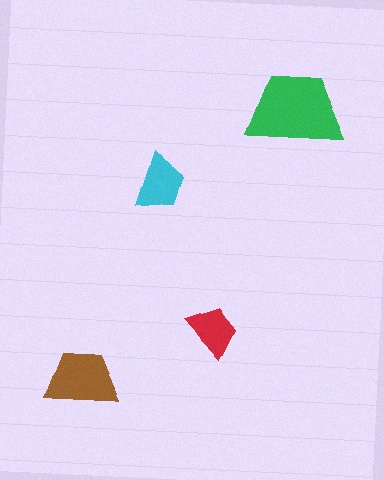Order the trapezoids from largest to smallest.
the green one, the brown one, the cyan one, the red one.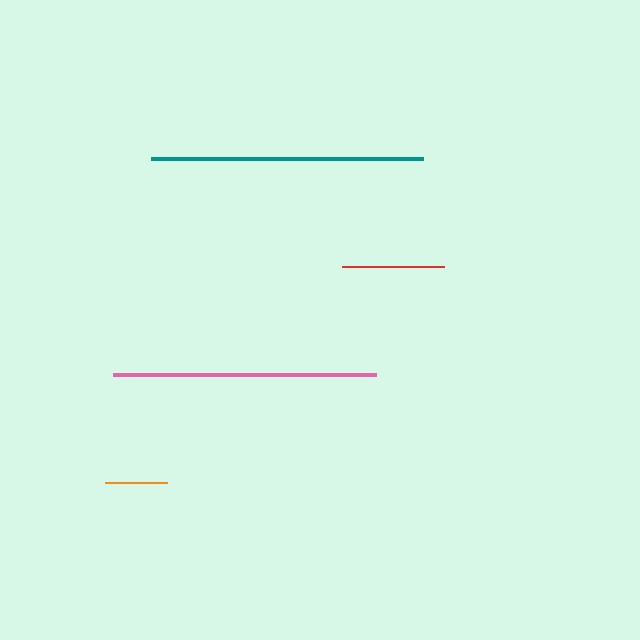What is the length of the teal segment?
The teal segment is approximately 272 pixels long.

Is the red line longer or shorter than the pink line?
The pink line is longer than the red line.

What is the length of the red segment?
The red segment is approximately 102 pixels long.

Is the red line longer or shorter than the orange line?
The red line is longer than the orange line.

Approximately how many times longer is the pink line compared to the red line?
The pink line is approximately 2.6 times the length of the red line.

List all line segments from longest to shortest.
From longest to shortest: teal, pink, red, orange.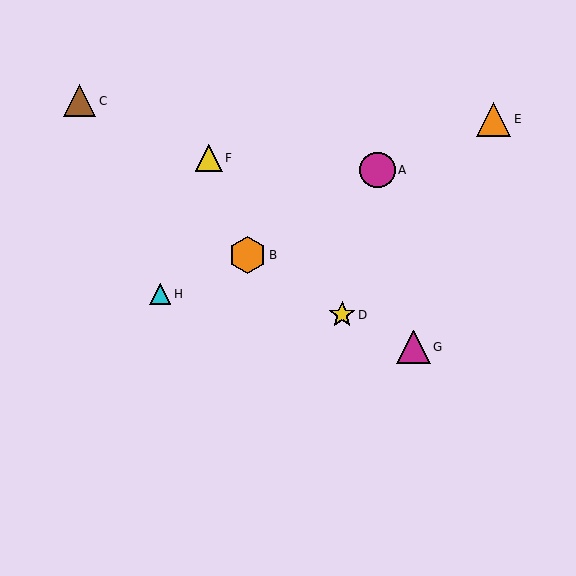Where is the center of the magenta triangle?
The center of the magenta triangle is at (413, 347).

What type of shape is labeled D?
Shape D is a yellow star.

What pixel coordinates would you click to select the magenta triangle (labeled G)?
Click at (413, 347) to select the magenta triangle G.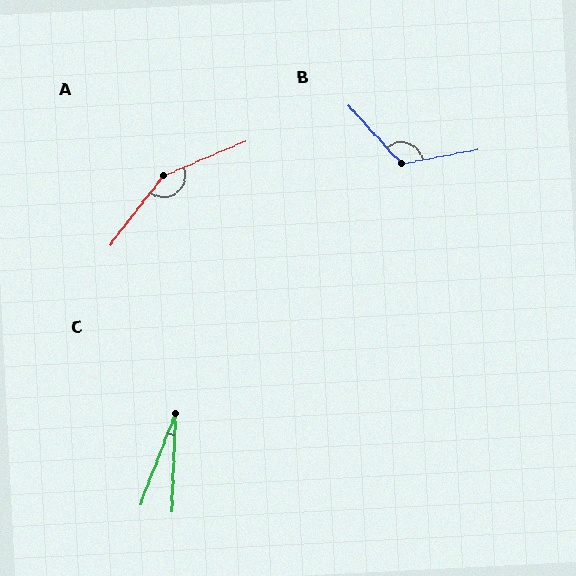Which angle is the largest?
A, at approximately 150 degrees.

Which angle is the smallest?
C, at approximately 19 degrees.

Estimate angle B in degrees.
Approximately 122 degrees.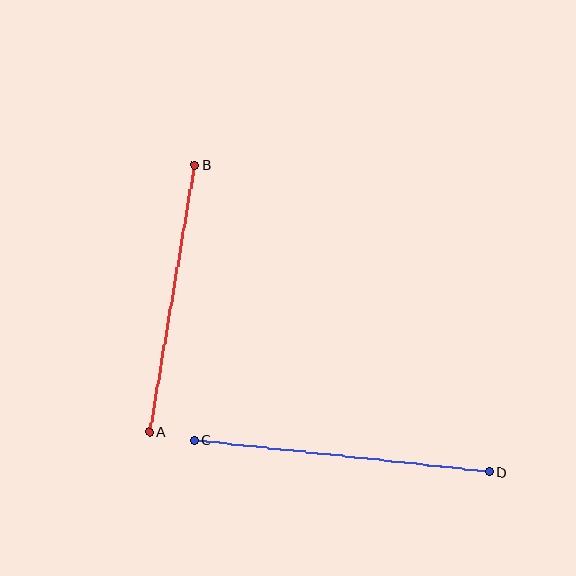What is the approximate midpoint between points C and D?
The midpoint is at approximately (342, 456) pixels.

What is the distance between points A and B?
The distance is approximately 271 pixels.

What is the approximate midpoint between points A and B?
The midpoint is at approximately (172, 298) pixels.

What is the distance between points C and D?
The distance is approximately 297 pixels.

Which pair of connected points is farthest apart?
Points C and D are farthest apart.